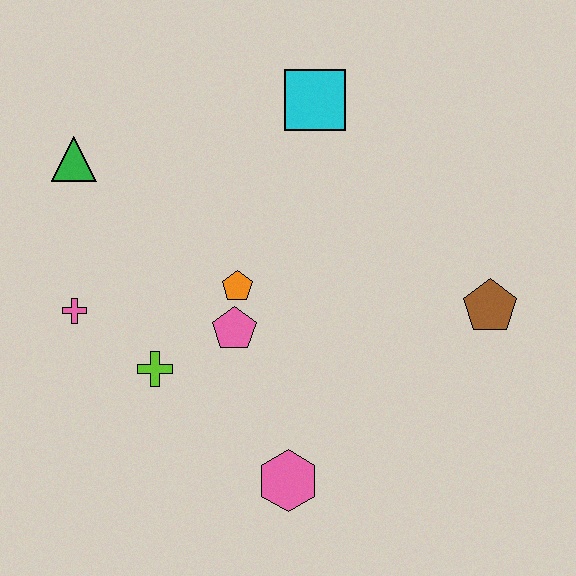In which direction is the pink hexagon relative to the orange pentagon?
The pink hexagon is below the orange pentagon.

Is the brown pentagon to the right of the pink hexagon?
Yes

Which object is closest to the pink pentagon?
The orange pentagon is closest to the pink pentagon.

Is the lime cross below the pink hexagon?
No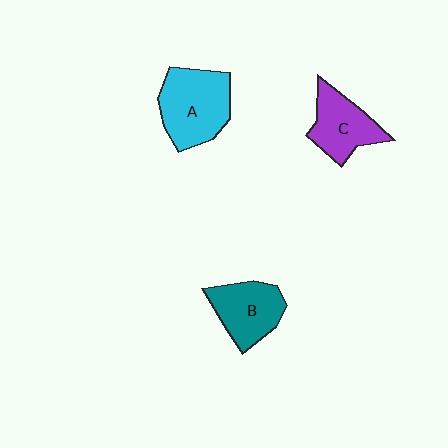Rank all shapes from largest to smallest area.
From largest to smallest: A (cyan), B (teal), C (purple).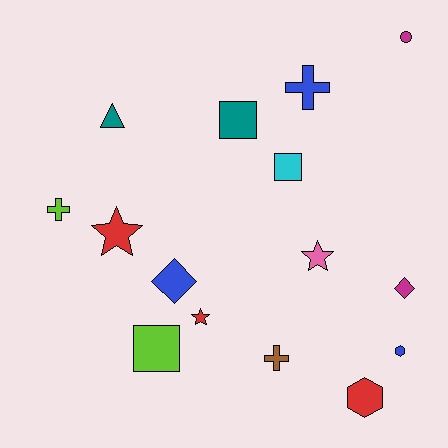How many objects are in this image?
There are 15 objects.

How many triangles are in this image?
There is 1 triangle.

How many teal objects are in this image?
There are 2 teal objects.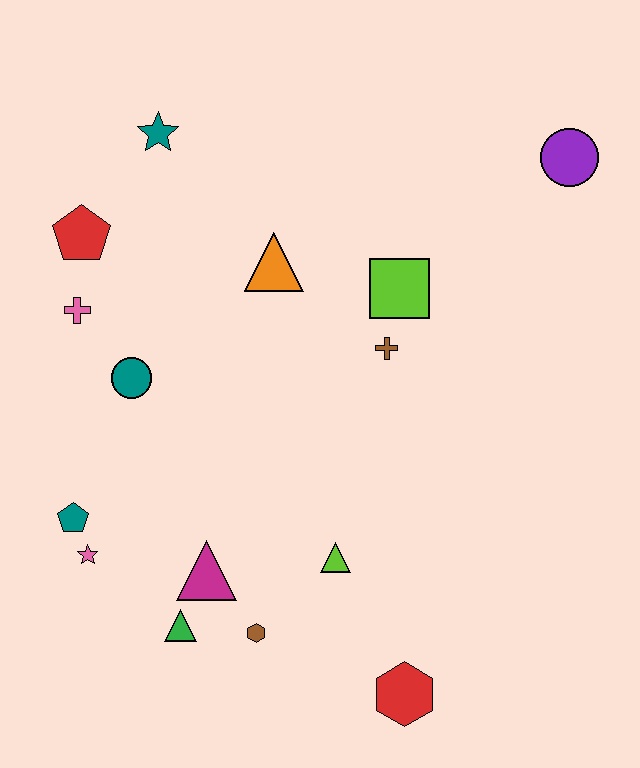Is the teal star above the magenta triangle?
Yes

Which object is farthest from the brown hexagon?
The purple circle is farthest from the brown hexagon.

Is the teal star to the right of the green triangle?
No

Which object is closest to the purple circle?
The lime square is closest to the purple circle.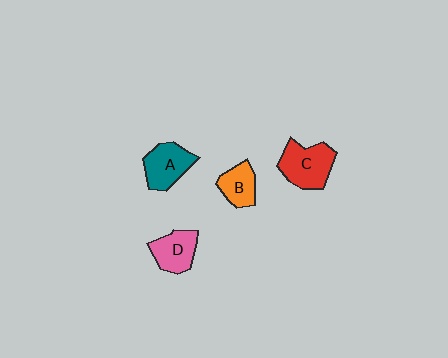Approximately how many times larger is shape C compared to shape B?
Approximately 1.6 times.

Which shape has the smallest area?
Shape B (orange).